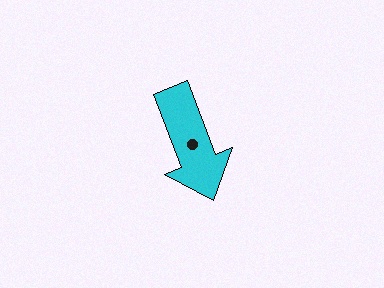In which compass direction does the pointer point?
South.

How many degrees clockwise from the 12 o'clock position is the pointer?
Approximately 159 degrees.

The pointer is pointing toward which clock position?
Roughly 5 o'clock.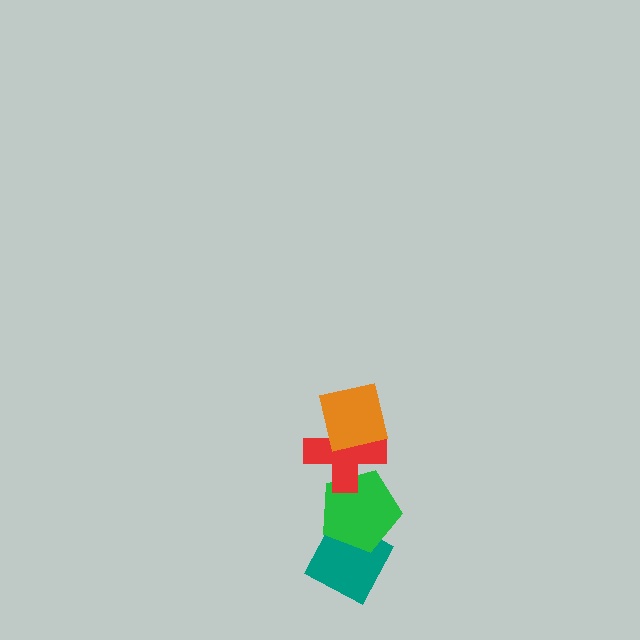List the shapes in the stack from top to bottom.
From top to bottom: the orange square, the red cross, the green pentagon, the teal diamond.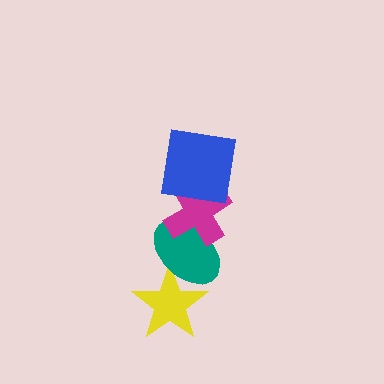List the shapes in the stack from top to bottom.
From top to bottom: the blue square, the magenta cross, the teal ellipse, the yellow star.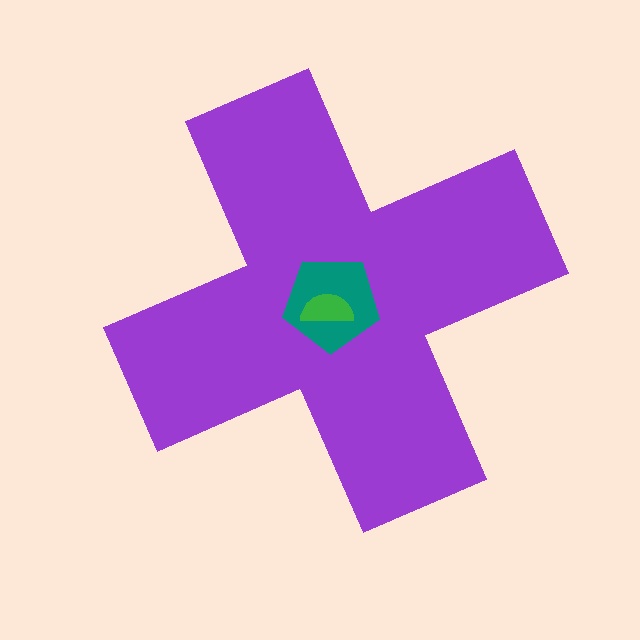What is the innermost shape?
The green semicircle.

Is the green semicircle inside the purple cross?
Yes.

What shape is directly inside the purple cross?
The teal pentagon.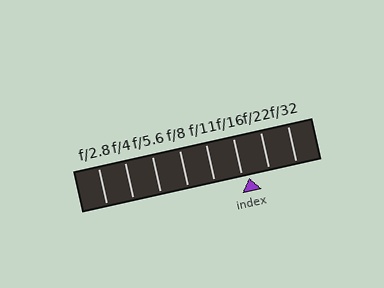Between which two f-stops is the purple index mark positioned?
The index mark is between f/16 and f/22.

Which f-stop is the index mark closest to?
The index mark is closest to f/16.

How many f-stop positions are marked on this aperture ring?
There are 8 f-stop positions marked.